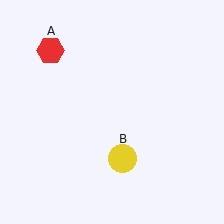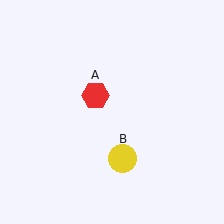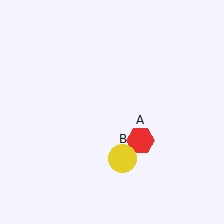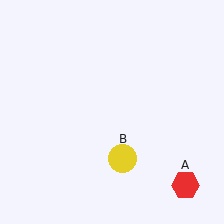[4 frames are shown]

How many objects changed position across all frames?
1 object changed position: red hexagon (object A).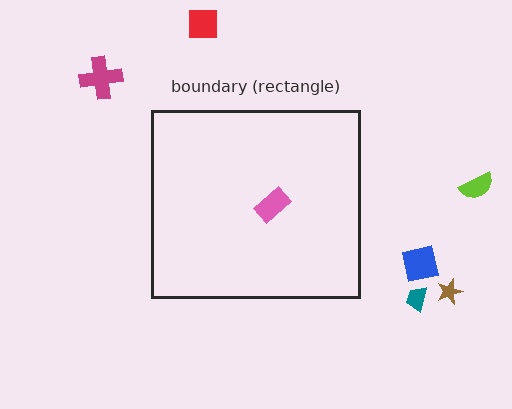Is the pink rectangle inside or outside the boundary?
Inside.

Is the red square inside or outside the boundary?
Outside.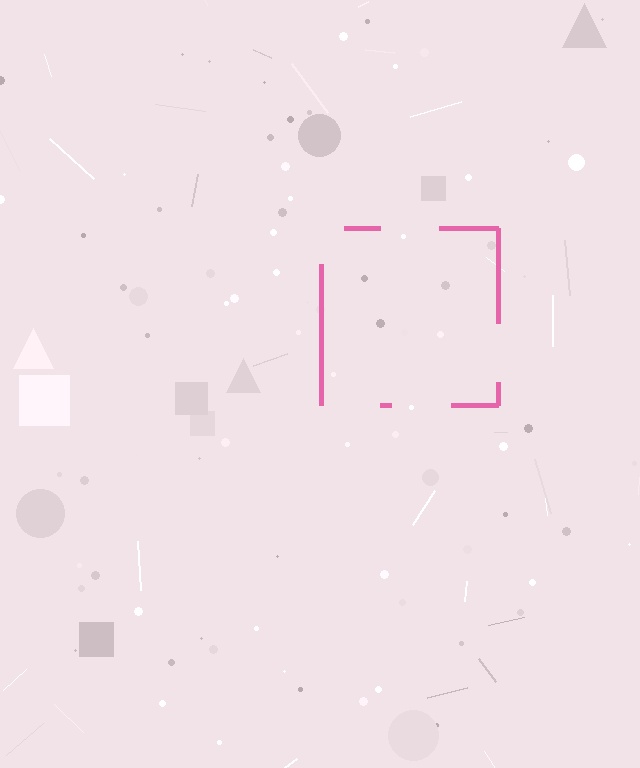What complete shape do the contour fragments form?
The contour fragments form a square.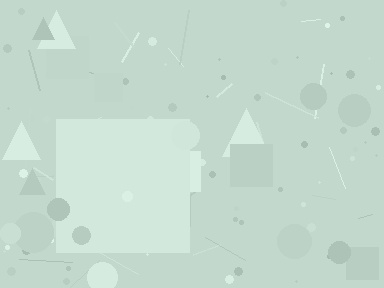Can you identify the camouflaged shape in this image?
The camouflaged shape is a square.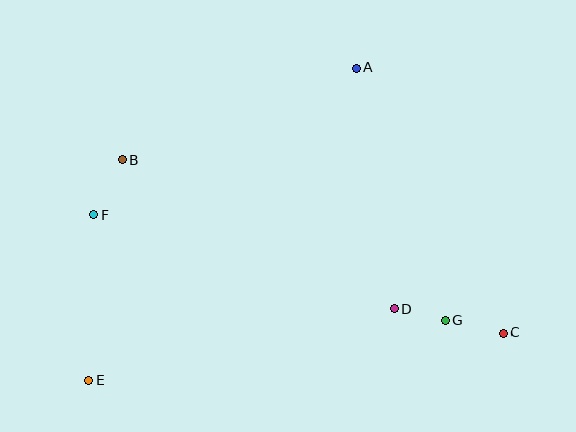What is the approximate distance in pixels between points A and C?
The distance between A and C is approximately 303 pixels.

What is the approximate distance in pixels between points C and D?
The distance between C and D is approximately 112 pixels.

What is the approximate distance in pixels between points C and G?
The distance between C and G is approximately 60 pixels.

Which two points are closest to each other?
Points D and G are closest to each other.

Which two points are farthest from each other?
Points C and F are farthest from each other.